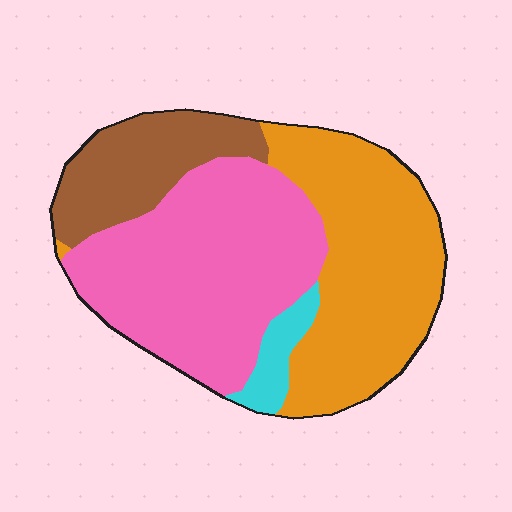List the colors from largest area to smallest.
From largest to smallest: pink, orange, brown, cyan.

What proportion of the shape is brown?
Brown covers roughly 15% of the shape.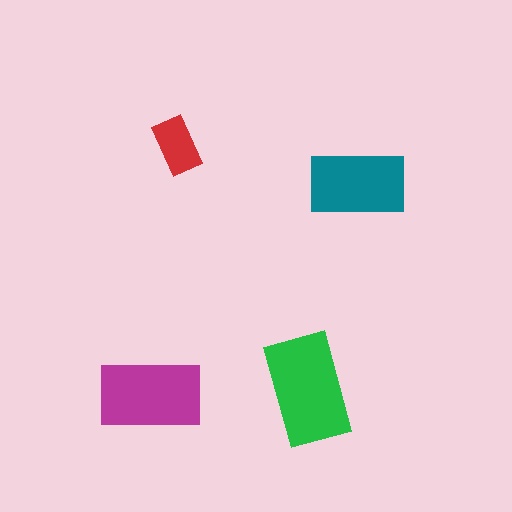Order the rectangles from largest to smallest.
the green one, the magenta one, the teal one, the red one.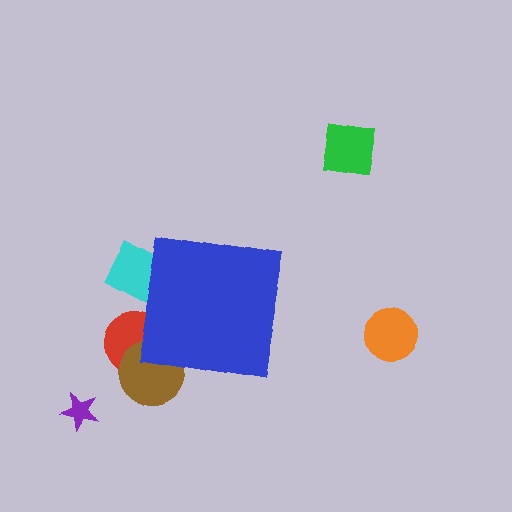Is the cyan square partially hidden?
Yes, the cyan square is partially hidden behind the blue square.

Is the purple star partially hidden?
No, the purple star is fully visible.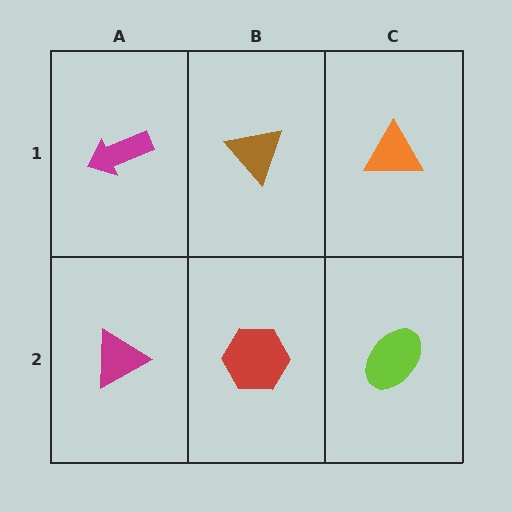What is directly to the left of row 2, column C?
A red hexagon.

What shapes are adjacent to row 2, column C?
An orange triangle (row 1, column C), a red hexagon (row 2, column B).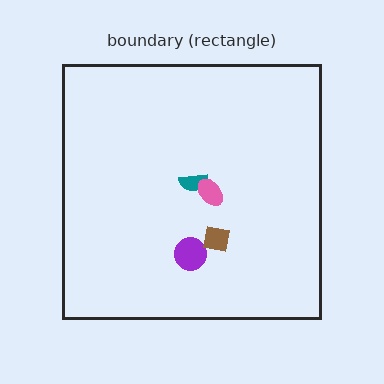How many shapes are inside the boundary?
4 inside, 0 outside.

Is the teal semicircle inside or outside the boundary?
Inside.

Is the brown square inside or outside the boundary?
Inside.